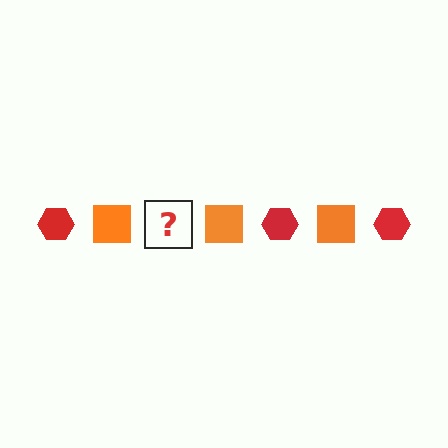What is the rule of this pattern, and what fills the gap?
The rule is that the pattern alternates between red hexagon and orange square. The gap should be filled with a red hexagon.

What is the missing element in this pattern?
The missing element is a red hexagon.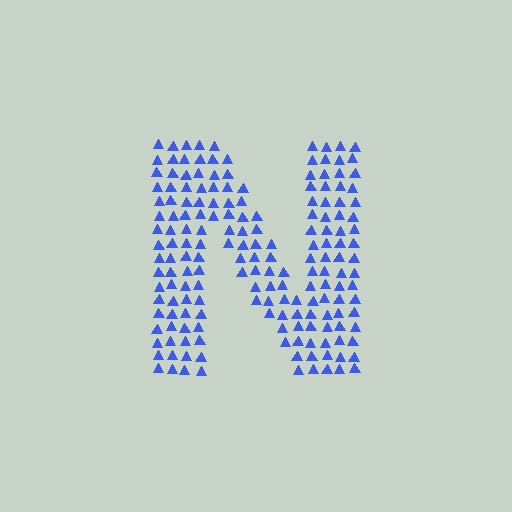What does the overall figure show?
The overall figure shows the letter N.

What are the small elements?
The small elements are triangles.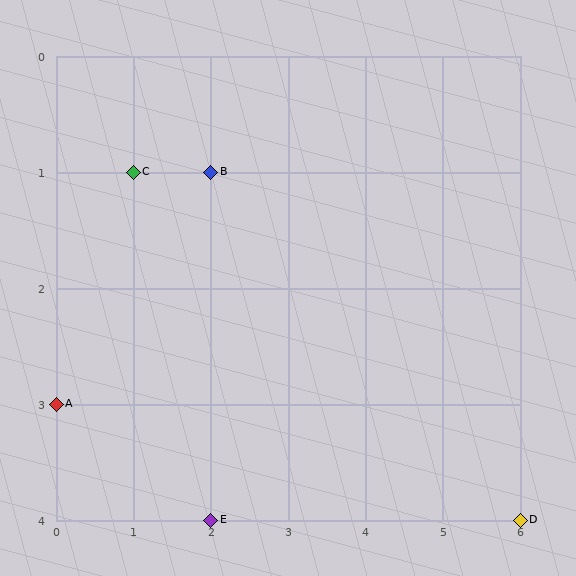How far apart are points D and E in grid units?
Points D and E are 4 columns apart.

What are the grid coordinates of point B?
Point B is at grid coordinates (2, 1).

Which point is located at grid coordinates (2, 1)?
Point B is at (2, 1).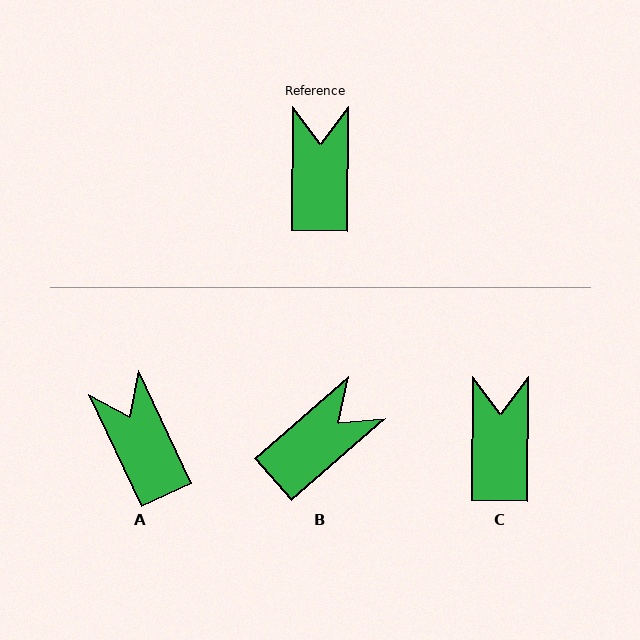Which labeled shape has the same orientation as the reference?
C.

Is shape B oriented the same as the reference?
No, it is off by about 48 degrees.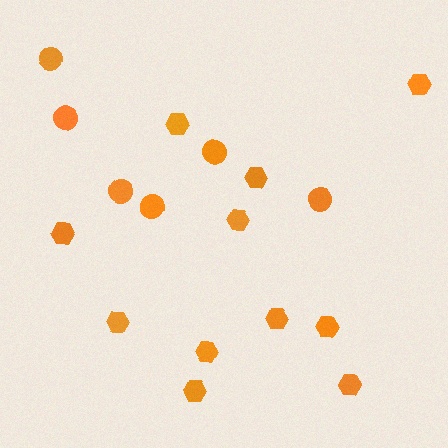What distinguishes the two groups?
There are 2 groups: one group of circles (6) and one group of hexagons (11).